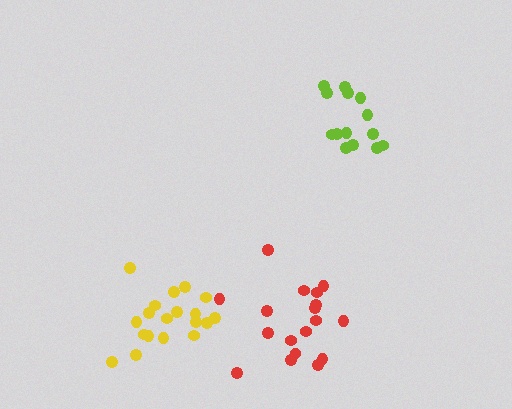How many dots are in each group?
Group 1: 18 dots, Group 2: 19 dots, Group 3: 14 dots (51 total).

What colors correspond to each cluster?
The clusters are colored: red, yellow, lime.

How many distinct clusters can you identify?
There are 3 distinct clusters.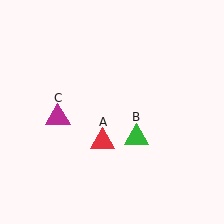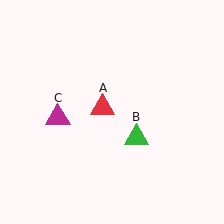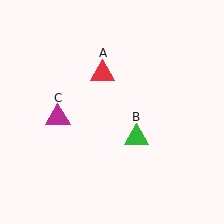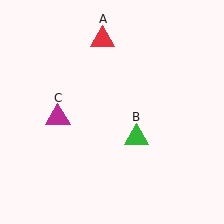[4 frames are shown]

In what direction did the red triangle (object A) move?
The red triangle (object A) moved up.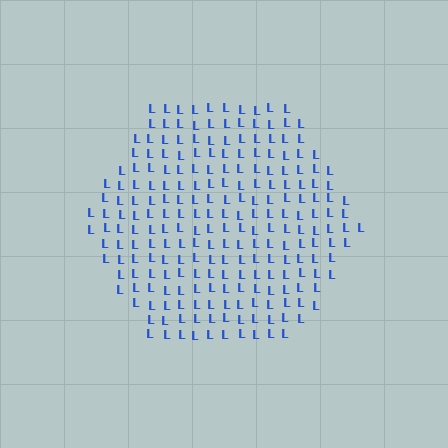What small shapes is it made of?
It is made of small letter L's.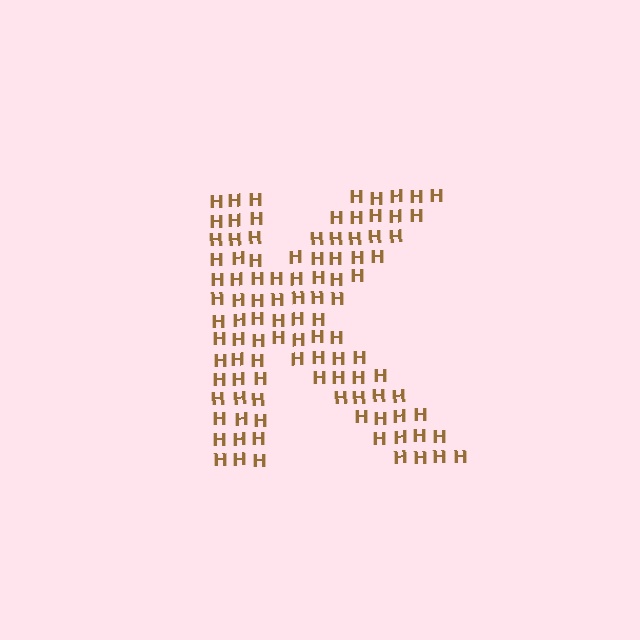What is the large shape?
The large shape is the letter K.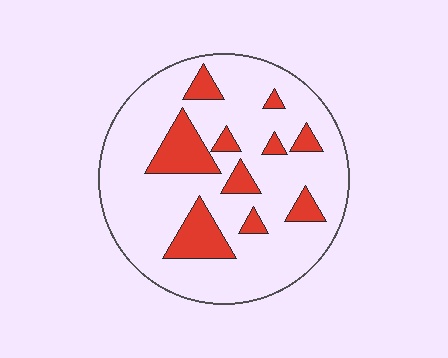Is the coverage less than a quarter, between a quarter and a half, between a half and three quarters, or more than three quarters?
Less than a quarter.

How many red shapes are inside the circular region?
10.